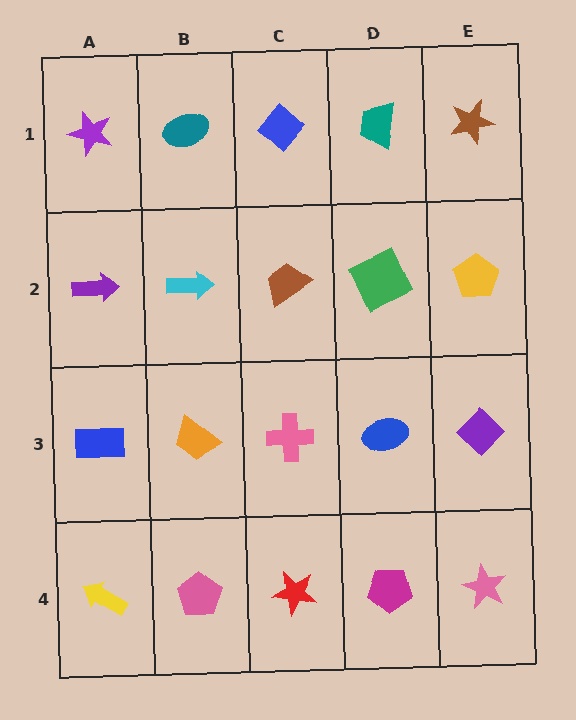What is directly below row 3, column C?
A red star.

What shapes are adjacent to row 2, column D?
A teal trapezoid (row 1, column D), a blue ellipse (row 3, column D), a brown trapezoid (row 2, column C), a yellow pentagon (row 2, column E).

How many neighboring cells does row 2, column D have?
4.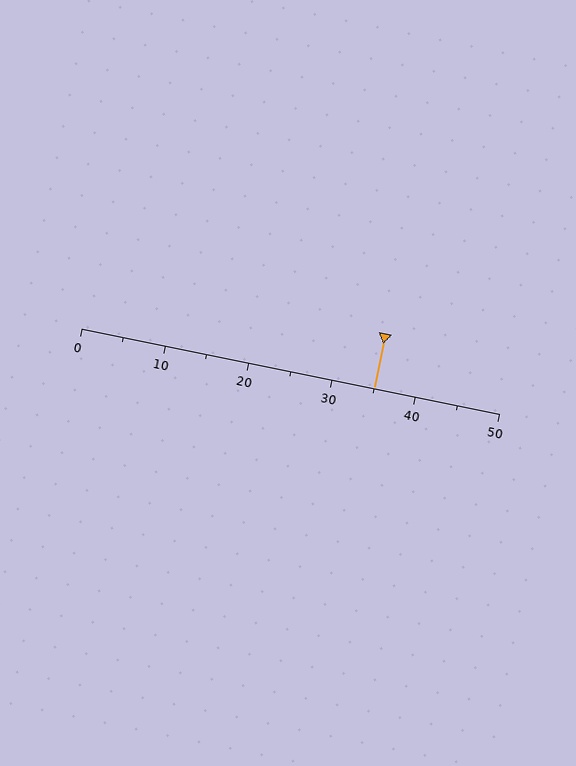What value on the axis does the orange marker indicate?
The marker indicates approximately 35.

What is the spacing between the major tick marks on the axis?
The major ticks are spaced 10 apart.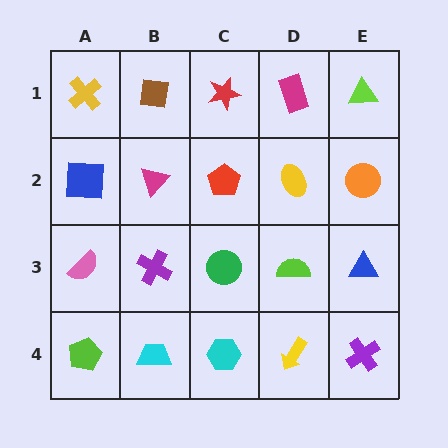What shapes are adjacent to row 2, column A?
A yellow cross (row 1, column A), a pink semicircle (row 3, column A), a magenta triangle (row 2, column B).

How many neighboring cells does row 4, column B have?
3.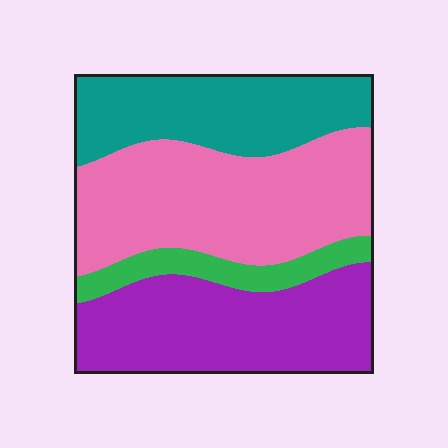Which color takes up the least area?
Green, at roughly 10%.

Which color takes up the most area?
Pink, at roughly 35%.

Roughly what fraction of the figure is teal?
Teal takes up about one quarter (1/4) of the figure.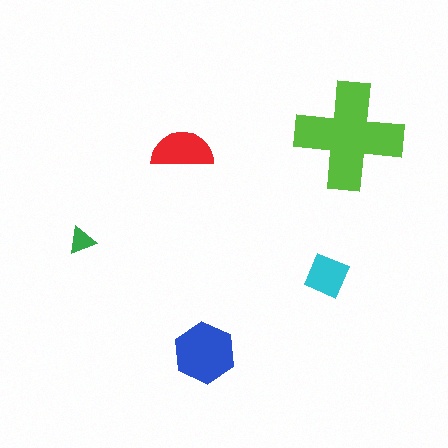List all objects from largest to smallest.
The lime cross, the blue hexagon, the red semicircle, the cyan diamond, the green triangle.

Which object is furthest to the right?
The lime cross is rightmost.